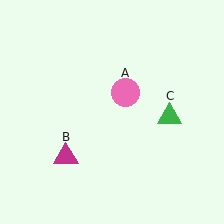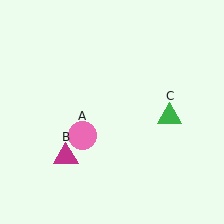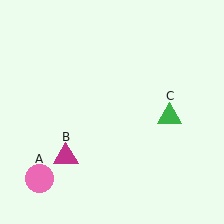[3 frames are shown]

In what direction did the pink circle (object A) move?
The pink circle (object A) moved down and to the left.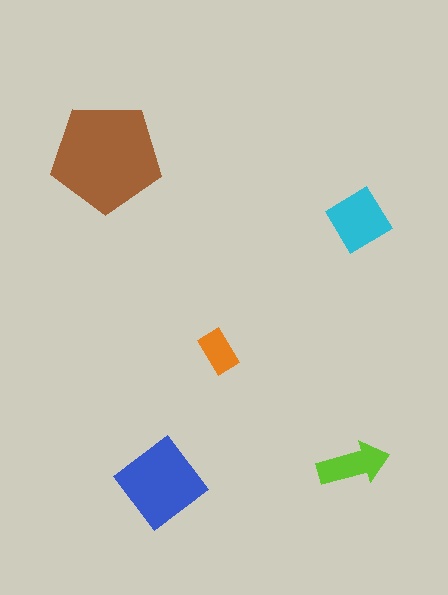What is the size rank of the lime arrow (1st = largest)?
4th.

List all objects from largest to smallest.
The brown pentagon, the blue diamond, the cyan diamond, the lime arrow, the orange rectangle.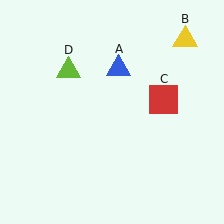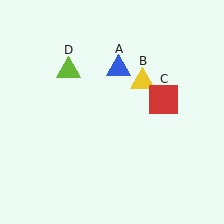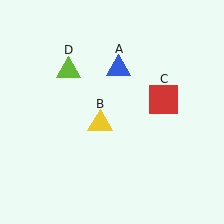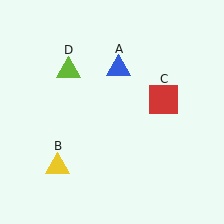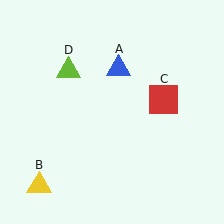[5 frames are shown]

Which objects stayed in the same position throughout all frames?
Blue triangle (object A) and red square (object C) and lime triangle (object D) remained stationary.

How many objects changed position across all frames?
1 object changed position: yellow triangle (object B).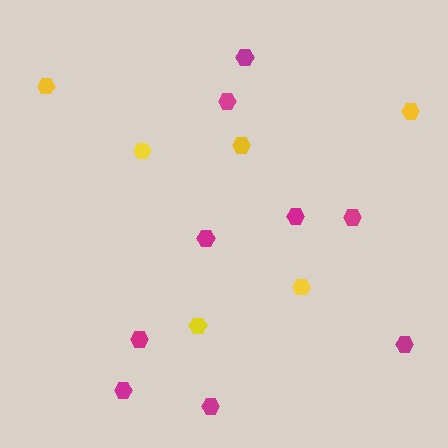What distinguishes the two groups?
There are 2 groups: one group of yellow hexagons (6) and one group of magenta hexagons (9).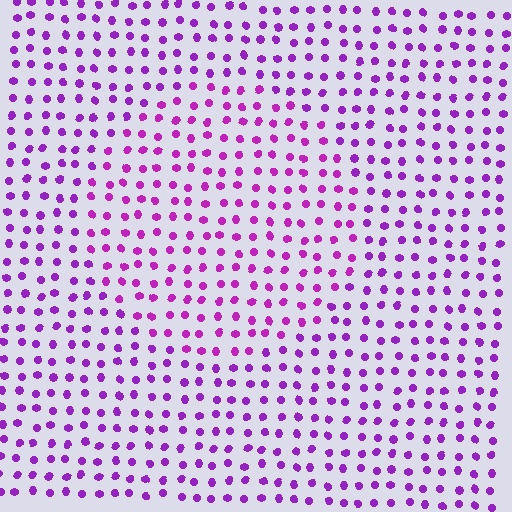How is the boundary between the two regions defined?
The boundary is defined purely by a slight shift in hue (about 19 degrees). Spacing, size, and orientation are identical on both sides.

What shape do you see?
I see a circle.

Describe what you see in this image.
The image is filled with small purple elements in a uniform arrangement. A circle-shaped region is visible where the elements are tinted to a slightly different hue, forming a subtle color boundary.